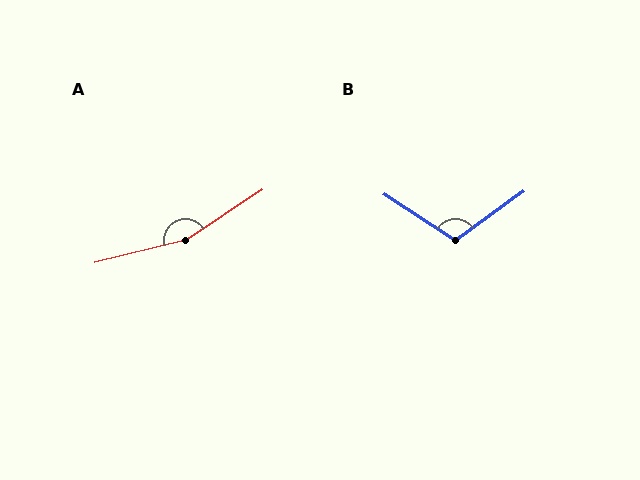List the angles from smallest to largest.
B (111°), A (160°).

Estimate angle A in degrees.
Approximately 160 degrees.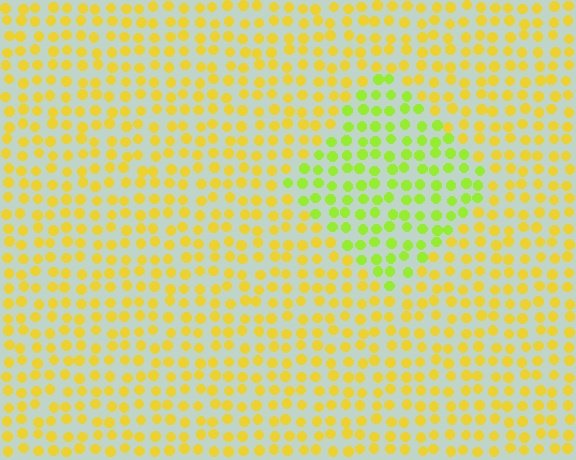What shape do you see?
I see a diamond.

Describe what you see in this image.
The image is filled with small yellow elements in a uniform arrangement. A diamond-shaped region is visible where the elements are tinted to a slightly different hue, forming a subtle color boundary.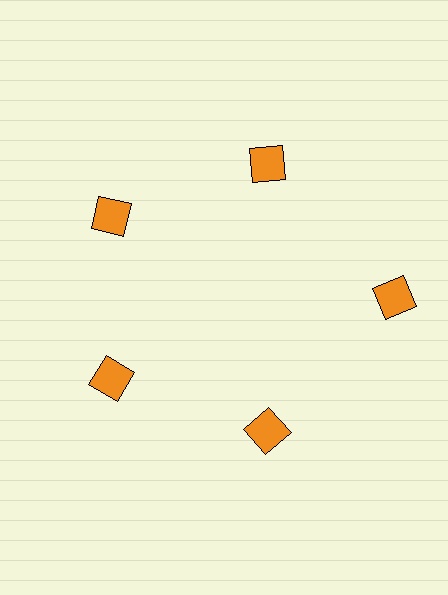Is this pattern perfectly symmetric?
No. The 5 orange diamonds are arranged in a ring, but one element near the 3 o'clock position is pushed outward from the center, breaking the 5-fold rotational symmetry.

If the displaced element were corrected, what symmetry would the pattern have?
It would have 5-fold rotational symmetry — the pattern would map onto itself every 72 degrees.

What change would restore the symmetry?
The symmetry would be restored by moving it inward, back onto the ring so that all 5 diamonds sit at equal angles and equal distance from the center.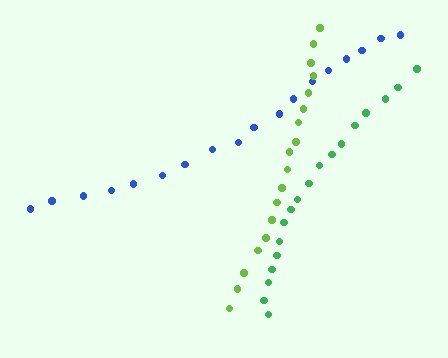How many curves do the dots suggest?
There are 3 distinct paths.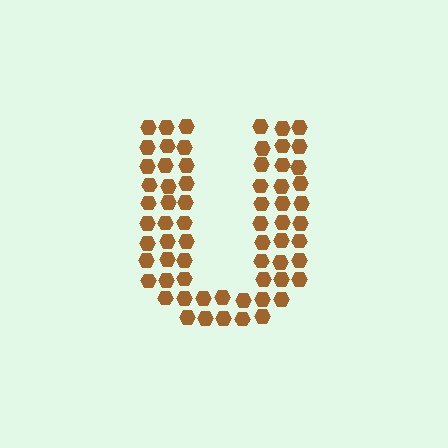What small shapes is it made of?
It is made of small hexagons.